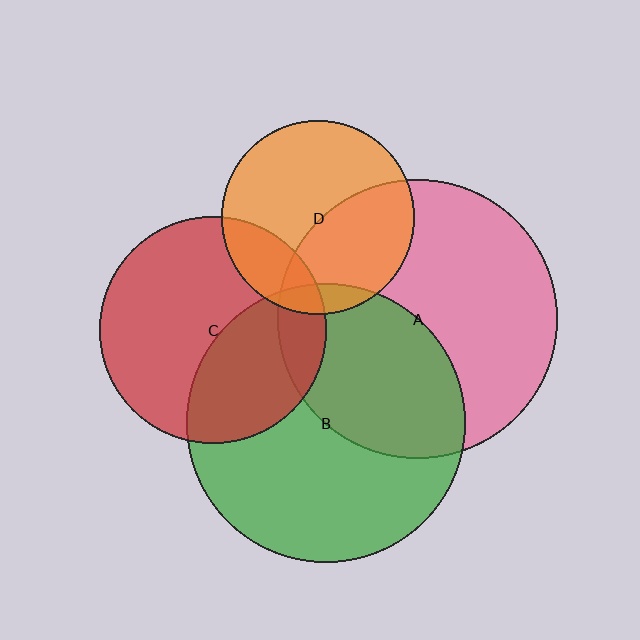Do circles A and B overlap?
Yes.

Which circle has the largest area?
Circle B (green).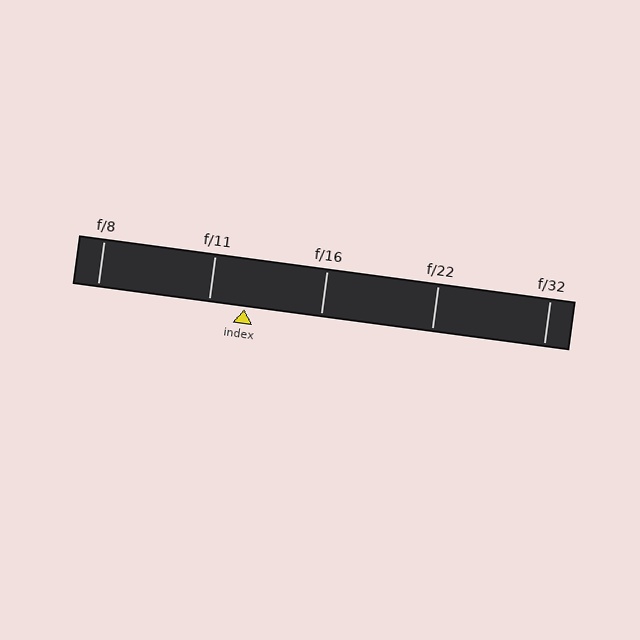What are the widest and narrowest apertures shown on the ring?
The widest aperture shown is f/8 and the narrowest is f/32.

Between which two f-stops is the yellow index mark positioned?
The index mark is between f/11 and f/16.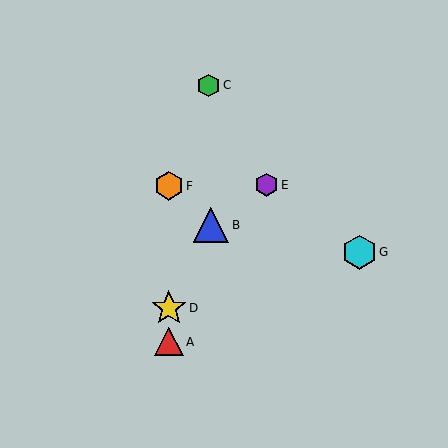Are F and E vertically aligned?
No, F is at x≈169 and E is at x≈267.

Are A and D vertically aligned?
Yes, both are at x≈169.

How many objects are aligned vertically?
3 objects (A, D, F) are aligned vertically.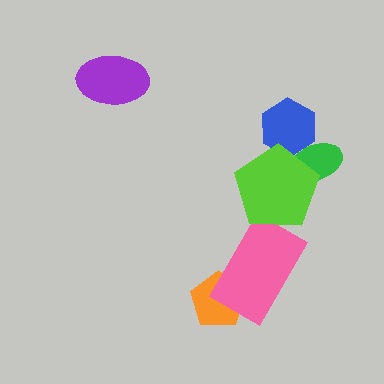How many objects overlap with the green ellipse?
2 objects overlap with the green ellipse.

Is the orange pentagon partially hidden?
Yes, it is partially covered by another shape.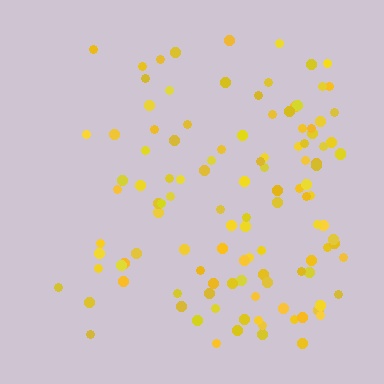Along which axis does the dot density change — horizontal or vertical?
Horizontal.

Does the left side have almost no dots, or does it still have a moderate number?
Still a moderate number, just noticeably fewer than the right.